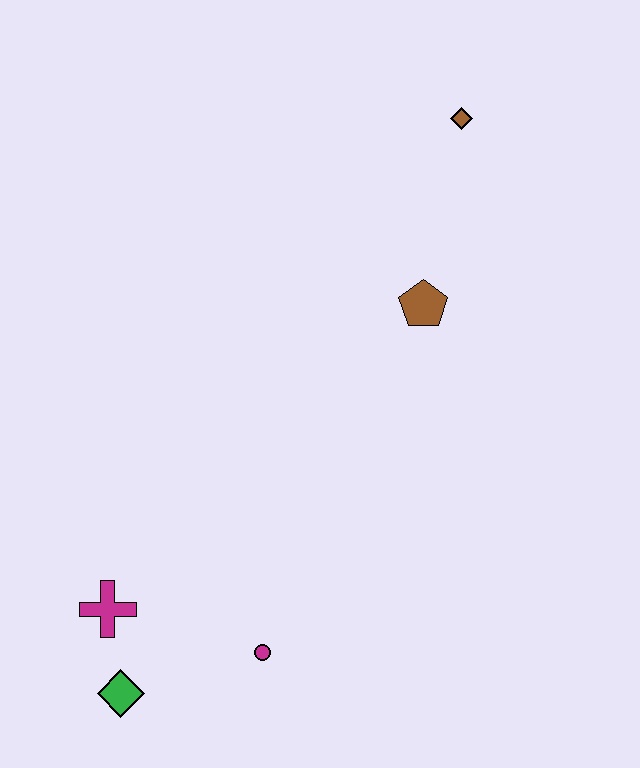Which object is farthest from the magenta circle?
The brown diamond is farthest from the magenta circle.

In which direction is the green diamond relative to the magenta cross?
The green diamond is below the magenta cross.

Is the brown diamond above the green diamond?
Yes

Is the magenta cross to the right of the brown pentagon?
No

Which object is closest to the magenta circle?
The green diamond is closest to the magenta circle.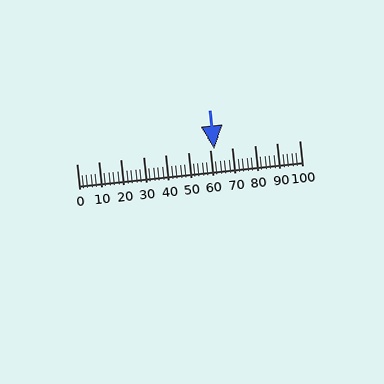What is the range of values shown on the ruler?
The ruler shows values from 0 to 100.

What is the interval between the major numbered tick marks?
The major tick marks are spaced 10 units apart.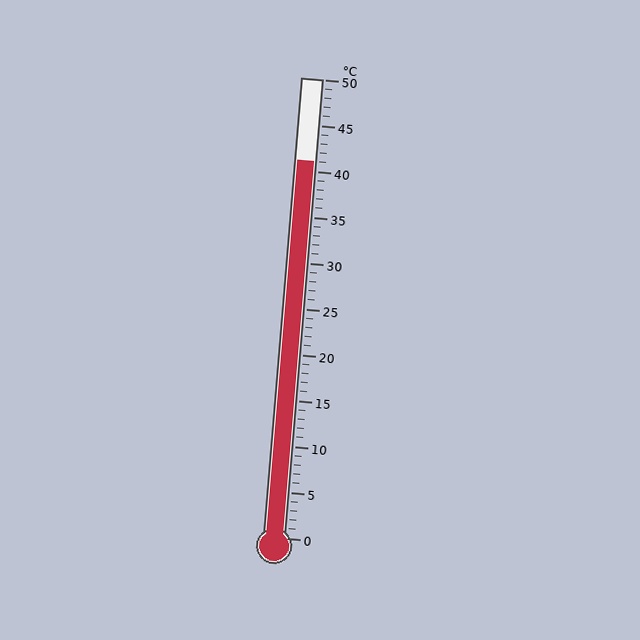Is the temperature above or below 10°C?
The temperature is above 10°C.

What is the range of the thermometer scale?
The thermometer scale ranges from 0°C to 50°C.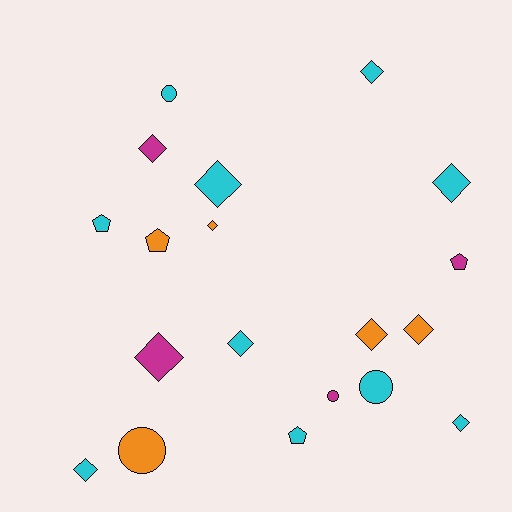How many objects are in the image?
There are 19 objects.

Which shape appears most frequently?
Diamond, with 11 objects.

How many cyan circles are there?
There are 2 cyan circles.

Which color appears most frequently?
Cyan, with 10 objects.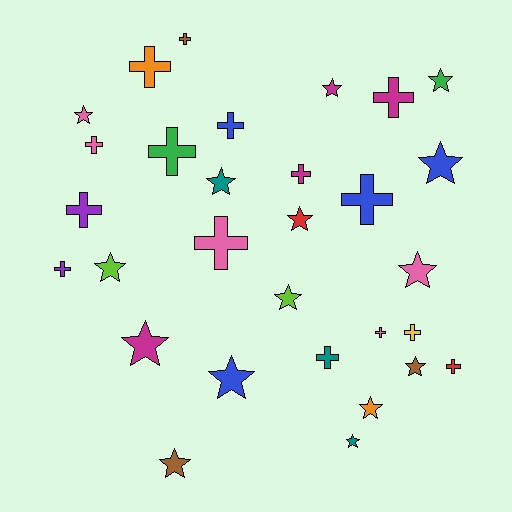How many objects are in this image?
There are 30 objects.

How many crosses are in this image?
There are 15 crosses.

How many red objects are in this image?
There are 2 red objects.